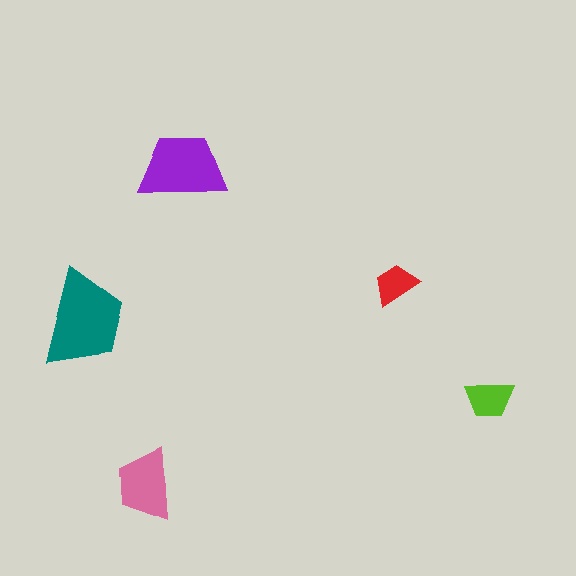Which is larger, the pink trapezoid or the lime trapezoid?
The pink one.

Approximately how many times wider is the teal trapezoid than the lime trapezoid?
About 2 times wider.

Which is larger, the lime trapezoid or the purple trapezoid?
The purple one.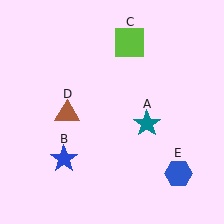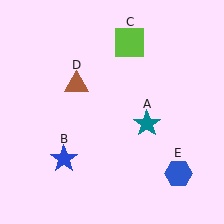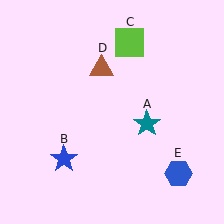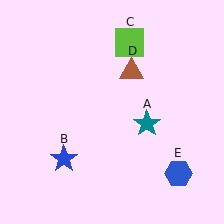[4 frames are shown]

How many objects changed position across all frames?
1 object changed position: brown triangle (object D).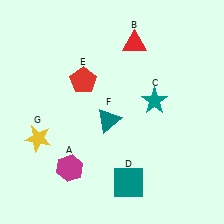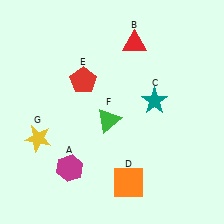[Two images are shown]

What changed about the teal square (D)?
In Image 1, D is teal. In Image 2, it changed to orange.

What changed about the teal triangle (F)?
In Image 1, F is teal. In Image 2, it changed to green.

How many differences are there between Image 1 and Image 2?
There are 2 differences between the two images.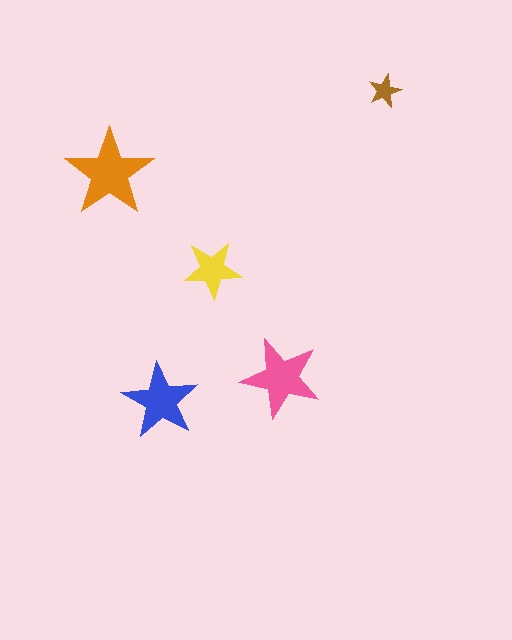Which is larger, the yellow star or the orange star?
The orange one.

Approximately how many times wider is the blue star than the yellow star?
About 1.5 times wider.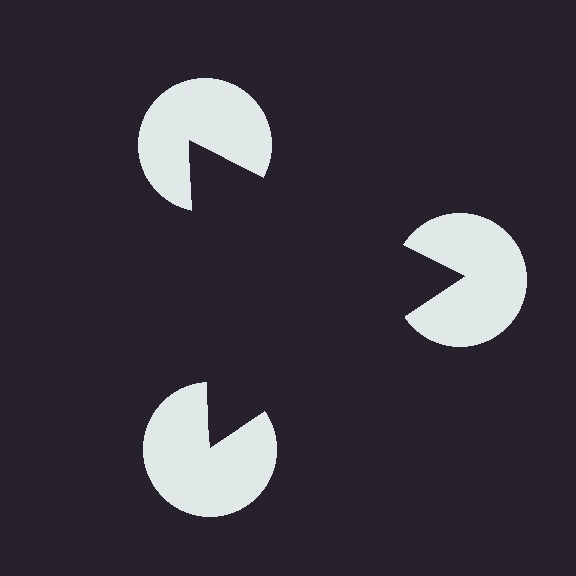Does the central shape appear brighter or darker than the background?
It typically appears slightly darker than the background, even though no actual brightness change is drawn.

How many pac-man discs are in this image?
There are 3 — one at each vertex of the illusory triangle.